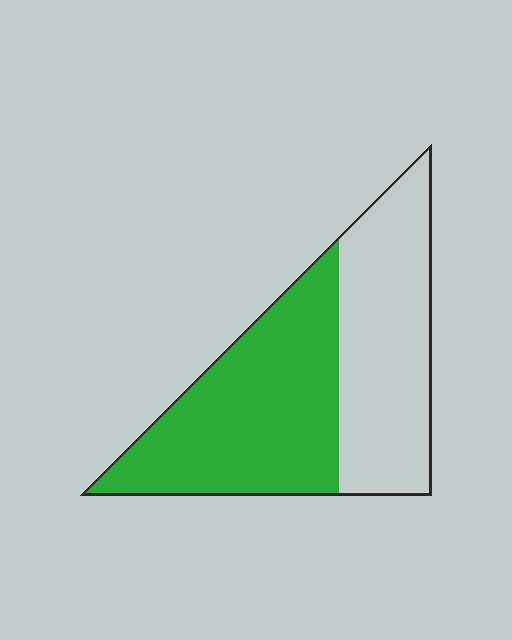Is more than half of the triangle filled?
Yes.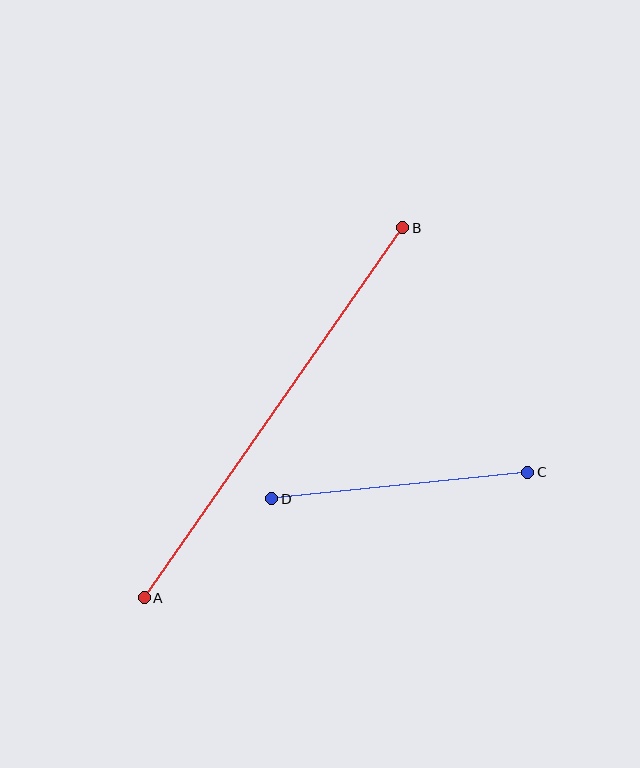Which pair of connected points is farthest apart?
Points A and B are farthest apart.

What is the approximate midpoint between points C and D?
The midpoint is at approximately (400, 486) pixels.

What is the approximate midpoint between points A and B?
The midpoint is at approximately (274, 413) pixels.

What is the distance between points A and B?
The distance is approximately 451 pixels.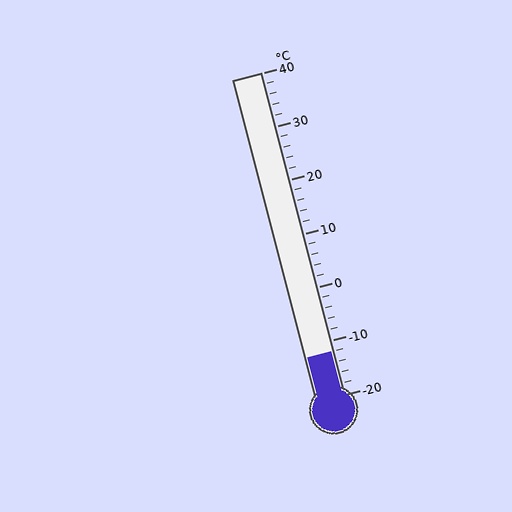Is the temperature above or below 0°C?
The temperature is below 0°C.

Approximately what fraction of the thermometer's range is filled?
The thermometer is filled to approximately 15% of its range.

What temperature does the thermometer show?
The thermometer shows approximately -12°C.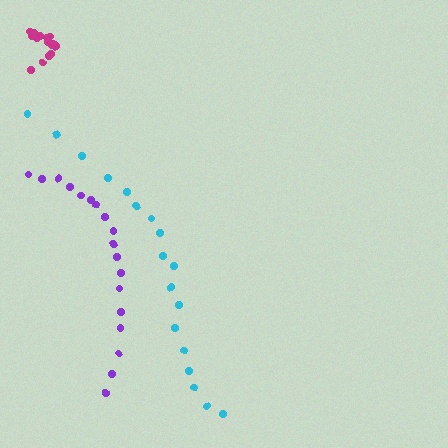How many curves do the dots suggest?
There are 3 distinct paths.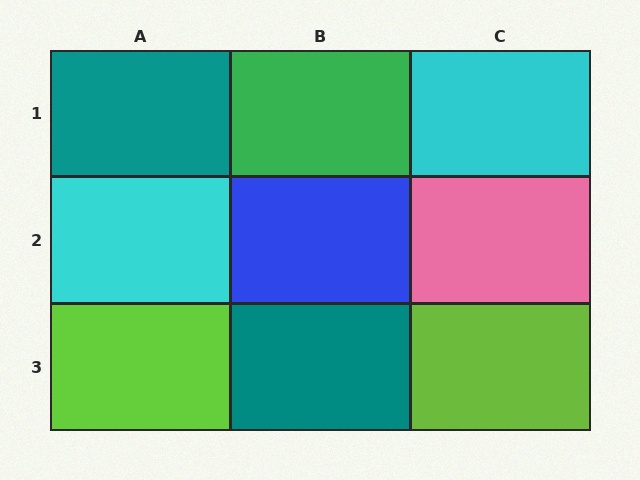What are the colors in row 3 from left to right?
Lime, teal, lime.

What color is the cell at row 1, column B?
Green.